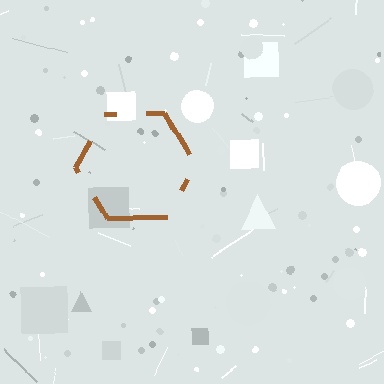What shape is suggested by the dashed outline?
The dashed outline suggests a hexagon.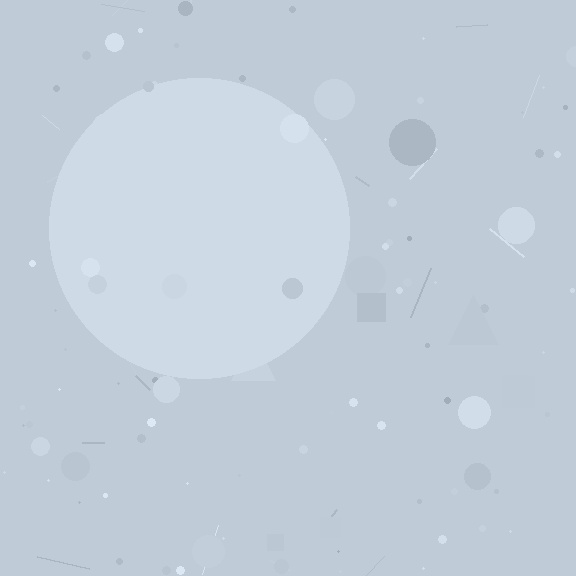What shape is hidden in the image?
A circle is hidden in the image.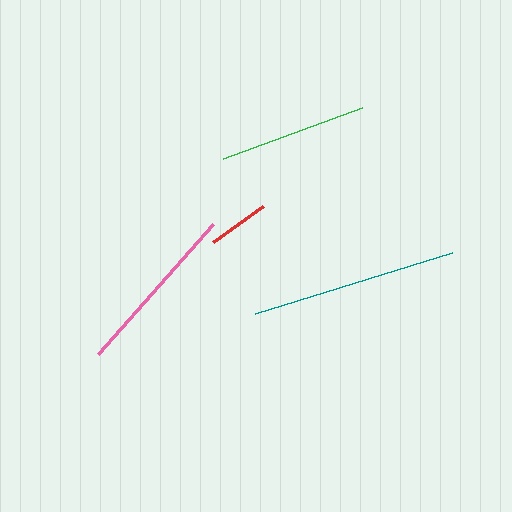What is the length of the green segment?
The green segment is approximately 148 pixels long.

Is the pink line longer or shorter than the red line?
The pink line is longer than the red line.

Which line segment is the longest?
The teal line is the longest at approximately 206 pixels.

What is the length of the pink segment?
The pink segment is approximately 173 pixels long.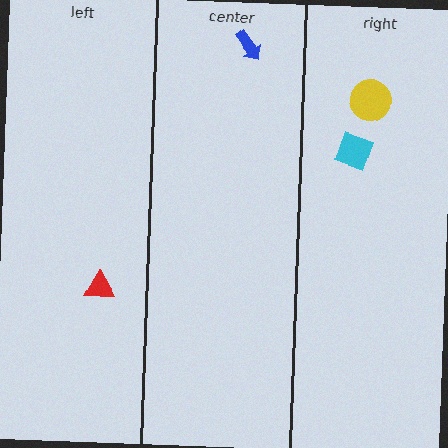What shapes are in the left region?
The red triangle.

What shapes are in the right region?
The yellow circle, the cyan diamond.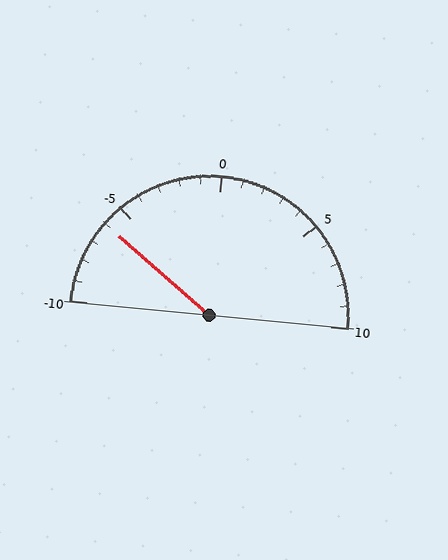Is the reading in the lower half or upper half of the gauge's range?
The reading is in the lower half of the range (-10 to 10).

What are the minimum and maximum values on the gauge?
The gauge ranges from -10 to 10.